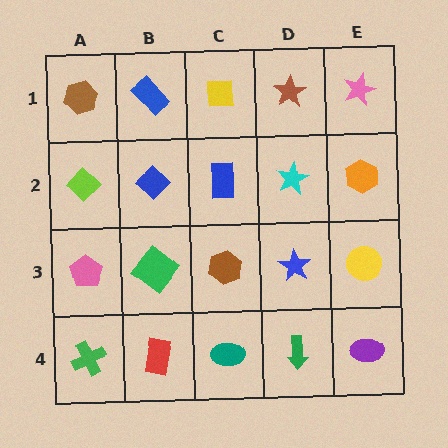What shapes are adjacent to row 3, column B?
A blue diamond (row 2, column B), a red rectangle (row 4, column B), a pink pentagon (row 3, column A), a brown hexagon (row 3, column C).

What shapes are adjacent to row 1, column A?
A lime diamond (row 2, column A), a blue rectangle (row 1, column B).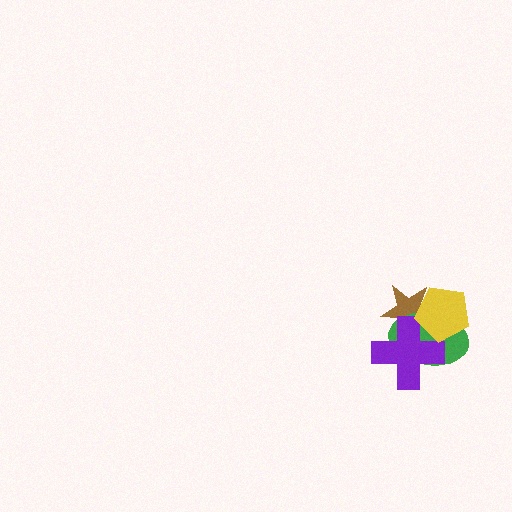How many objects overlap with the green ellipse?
3 objects overlap with the green ellipse.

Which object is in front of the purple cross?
The yellow pentagon is in front of the purple cross.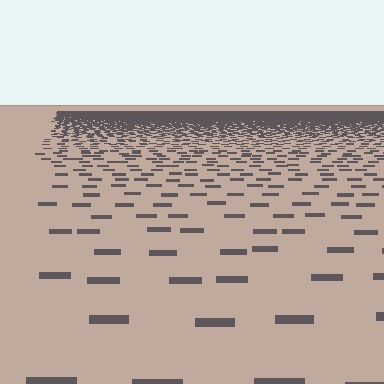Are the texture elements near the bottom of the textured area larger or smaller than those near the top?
Larger. Near the bottom, elements are closer to the viewer and appear at a bigger on-screen size.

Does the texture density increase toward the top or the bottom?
Density increases toward the top.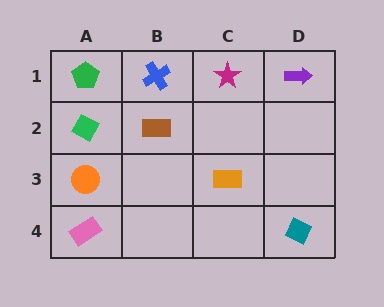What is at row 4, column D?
A teal diamond.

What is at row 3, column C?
An orange rectangle.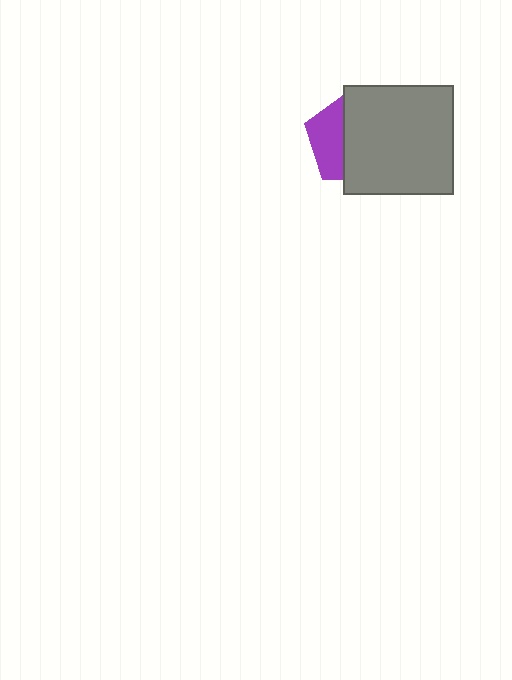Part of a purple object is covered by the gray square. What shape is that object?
It is a pentagon.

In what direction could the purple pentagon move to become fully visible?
The purple pentagon could move left. That would shift it out from behind the gray square entirely.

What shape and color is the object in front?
The object in front is a gray square.